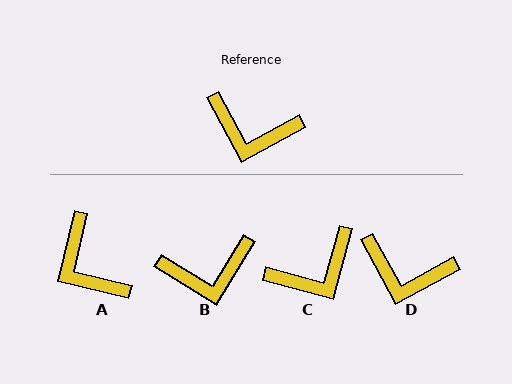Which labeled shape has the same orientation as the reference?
D.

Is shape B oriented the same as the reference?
No, it is off by about 30 degrees.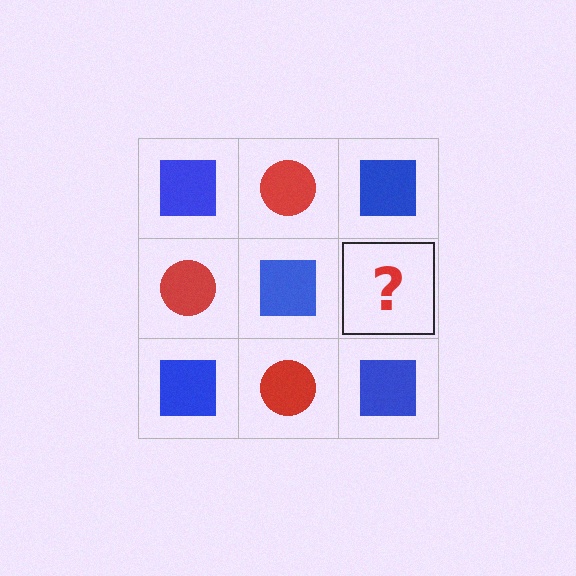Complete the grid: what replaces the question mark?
The question mark should be replaced with a red circle.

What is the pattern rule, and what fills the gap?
The rule is that it alternates blue square and red circle in a checkerboard pattern. The gap should be filled with a red circle.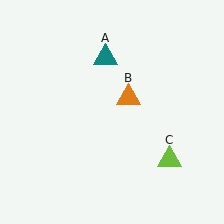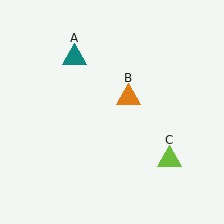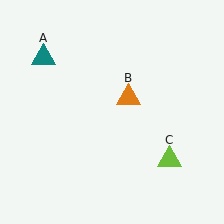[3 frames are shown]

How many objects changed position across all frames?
1 object changed position: teal triangle (object A).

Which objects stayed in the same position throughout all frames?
Orange triangle (object B) and lime triangle (object C) remained stationary.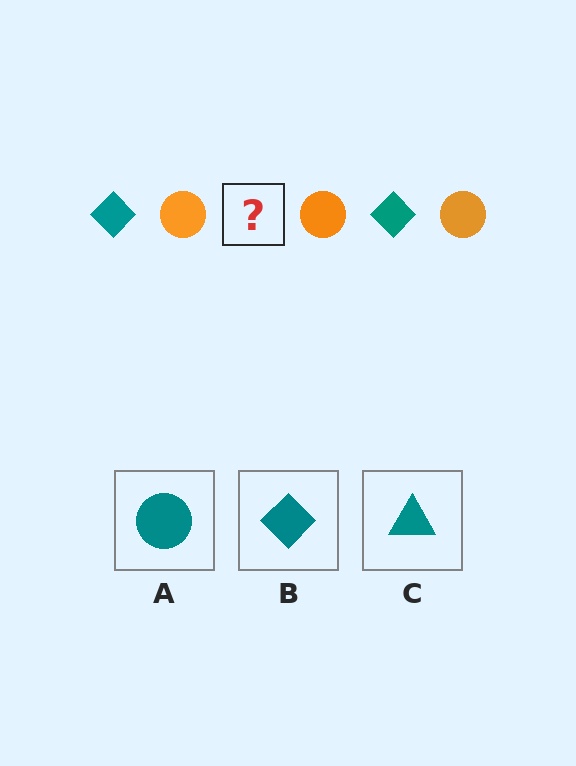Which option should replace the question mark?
Option B.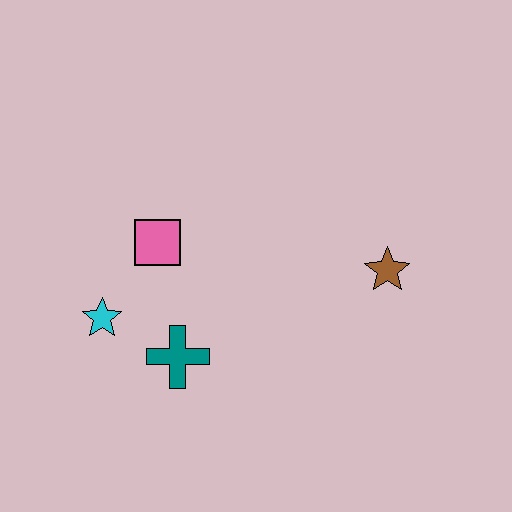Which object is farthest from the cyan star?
The brown star is farthest from the cyan star.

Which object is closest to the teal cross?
The cyan star is closest to the teal cross.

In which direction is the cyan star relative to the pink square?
The cyan star is below the pink square.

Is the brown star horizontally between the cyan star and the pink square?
No